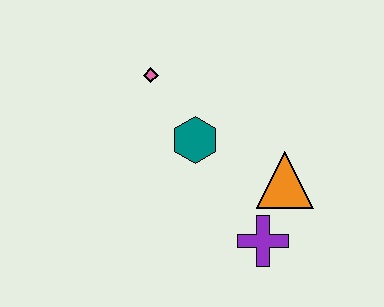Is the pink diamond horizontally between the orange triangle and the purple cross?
No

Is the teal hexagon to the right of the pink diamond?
Yes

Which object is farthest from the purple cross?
The pink diamond is farthest from the purple cross.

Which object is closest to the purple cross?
The orange triangle is closest to the purple cross.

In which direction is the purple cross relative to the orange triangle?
The purple cross is below the orange triangle.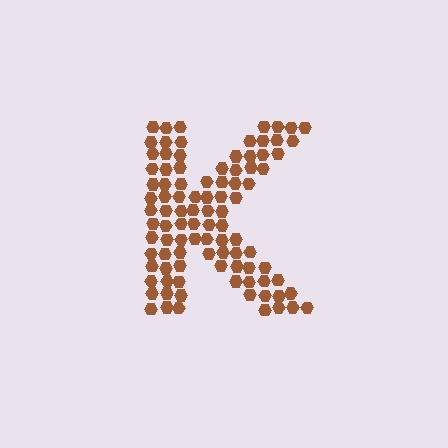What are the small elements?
The small elements are hexagons.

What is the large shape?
The large shape is the letter K.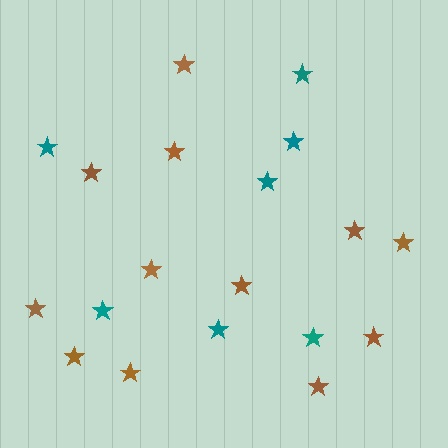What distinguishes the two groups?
There are 2 groups: one group of teal stars (7) and one group of brown stars (12).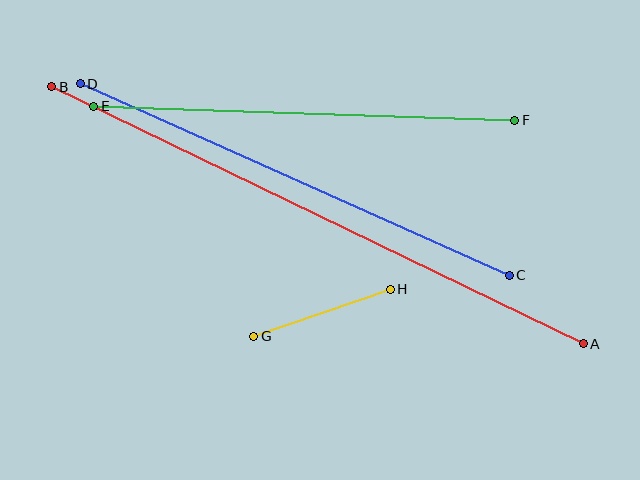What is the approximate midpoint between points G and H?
The midpoint is at approximately (322, 313) pixels.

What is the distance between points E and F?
The distance is approximately 422 pixels.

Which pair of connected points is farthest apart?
Points A and B are farthest apart.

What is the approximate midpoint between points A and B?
The midpoint is at approximately (317, 215) pixels.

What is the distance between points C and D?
The distance is approximately 470 pixels.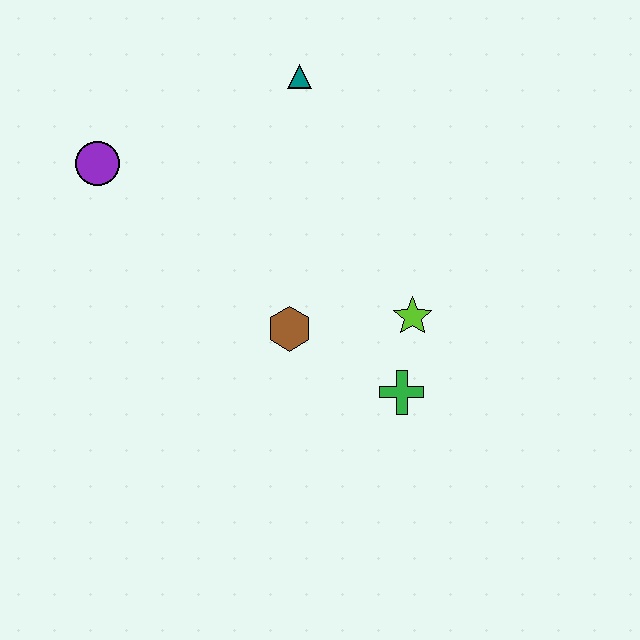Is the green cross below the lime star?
Yes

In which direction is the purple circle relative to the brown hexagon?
The purple circle is to the left of the brown hexagon.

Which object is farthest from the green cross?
The purple circle is farthest from the green cross.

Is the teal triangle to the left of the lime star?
Yes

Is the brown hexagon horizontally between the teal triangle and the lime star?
No